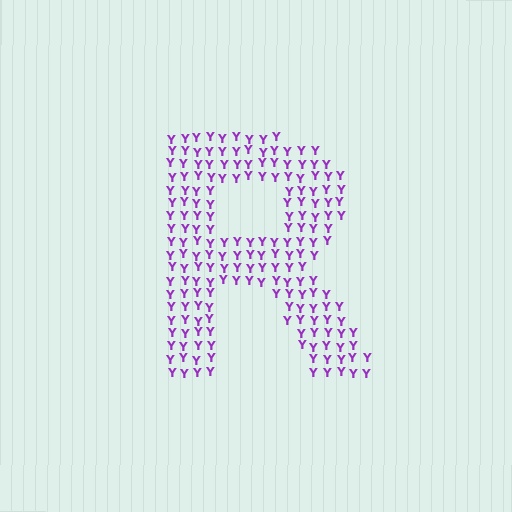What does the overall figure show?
The overall figure shows the letter R.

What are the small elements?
The small elements are letter Y's.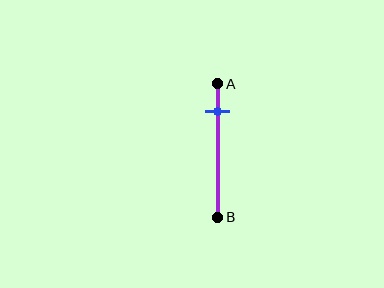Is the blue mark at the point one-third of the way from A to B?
No, the mark is at about 20% from A, not at the 33% one-third point.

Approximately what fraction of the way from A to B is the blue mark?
The blue mark is approximately 20% of the way from A to B.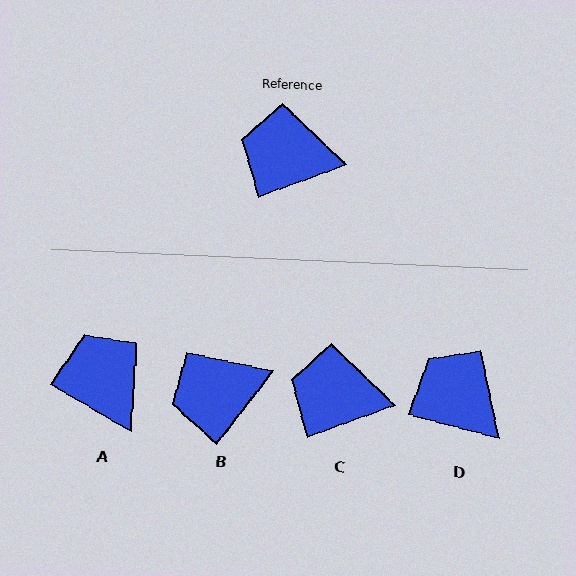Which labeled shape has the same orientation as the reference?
C.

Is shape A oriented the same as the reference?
No, it is off by about 50 degrees.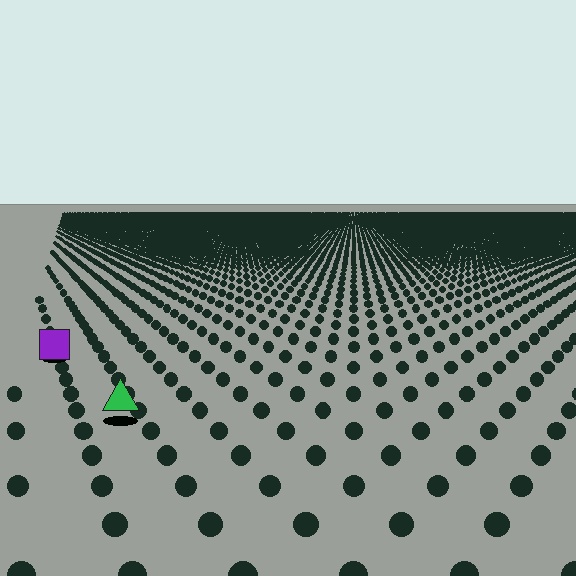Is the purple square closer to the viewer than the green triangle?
No. The green triangle is closer — you can tell from the texture gradient: the ground texture is coarser near it.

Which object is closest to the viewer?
The green triangle is closest. The texture marks near it are larger and more spread out.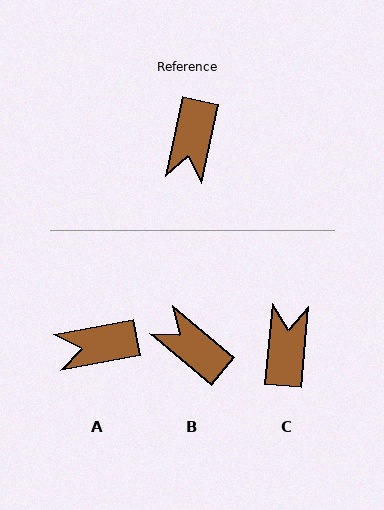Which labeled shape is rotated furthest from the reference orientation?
C, about 173 degrees away.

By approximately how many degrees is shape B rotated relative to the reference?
Approximately 118 degrees clockwise.